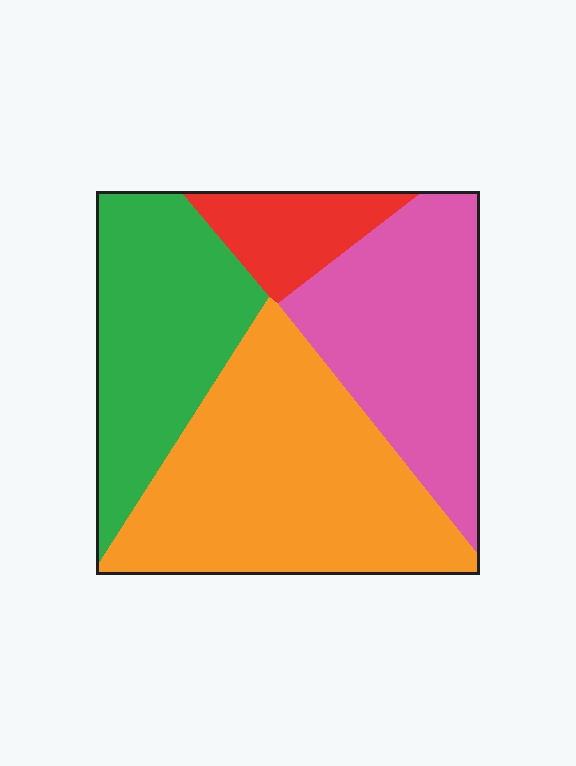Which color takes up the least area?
Red, at roughly 10%.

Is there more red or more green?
Green.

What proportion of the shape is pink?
Pink takes up about one quarter (1/4) of the shape.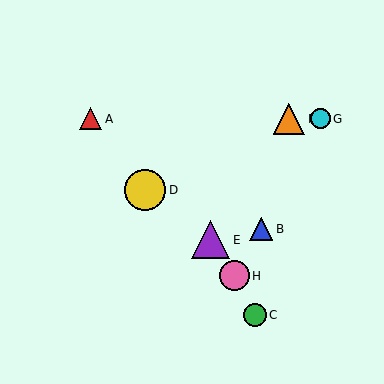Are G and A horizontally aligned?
Yes, both are at y≈119.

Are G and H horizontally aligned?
No, G is at y≈119 and H is at y≈276.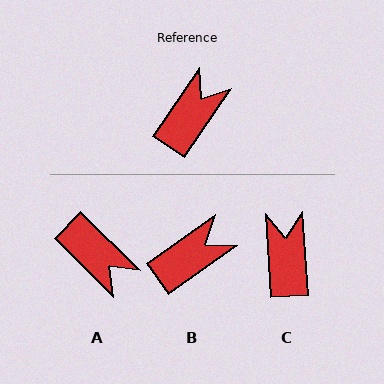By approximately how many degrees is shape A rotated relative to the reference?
Approximately 101 degrees clockwise.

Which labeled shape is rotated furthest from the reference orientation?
A, about 101 degrees away.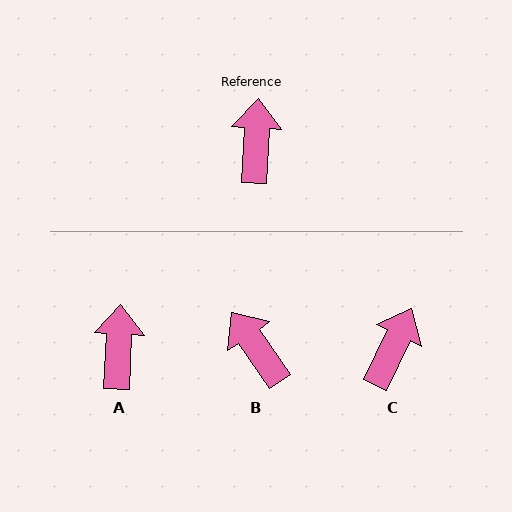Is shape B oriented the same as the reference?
No, it is off by about 38 degrees.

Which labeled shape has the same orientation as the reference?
A.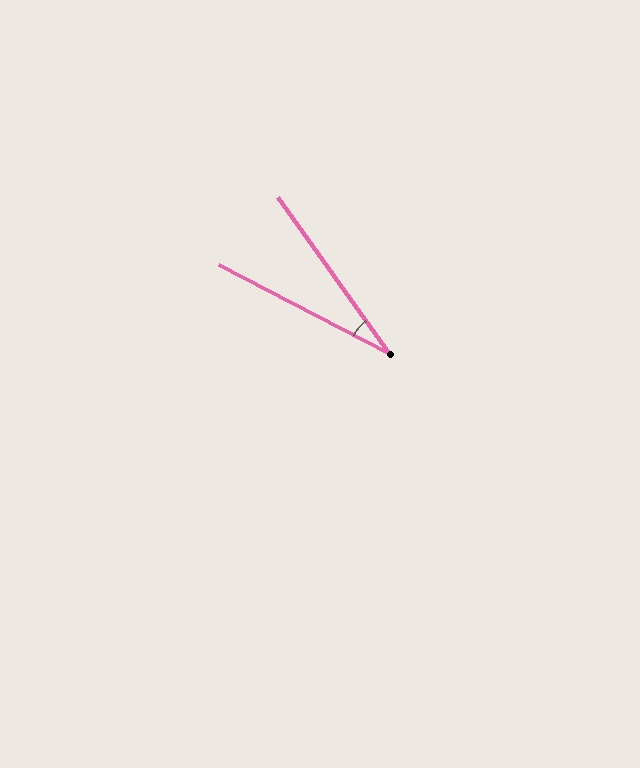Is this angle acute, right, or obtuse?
It is acute.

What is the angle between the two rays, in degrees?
Approximately 27 degrees.